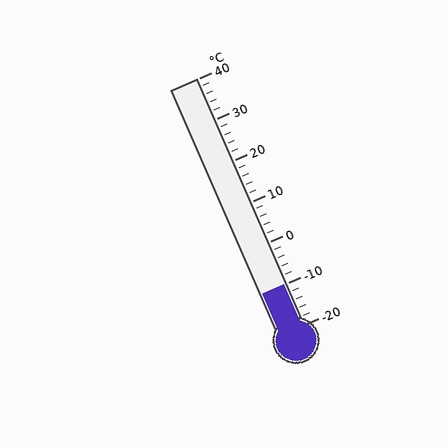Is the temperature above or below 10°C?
The temperature is below 10°C.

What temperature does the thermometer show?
The thermometer shows approximately -10°C.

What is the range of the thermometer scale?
The thermometer scale ranges from -20°C to 40°C.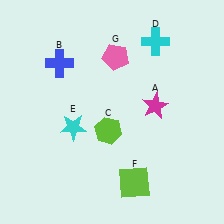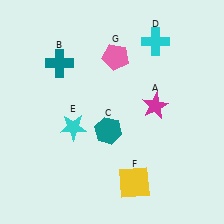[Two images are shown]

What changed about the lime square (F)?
In Image 1, F is lime. In Image 2, it changed to yellow.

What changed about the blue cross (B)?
In Image 1, B is blue. In Image 2, it changed to teal.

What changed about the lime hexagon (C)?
In Image 1, C is lime. In Image 2, it changed to teal.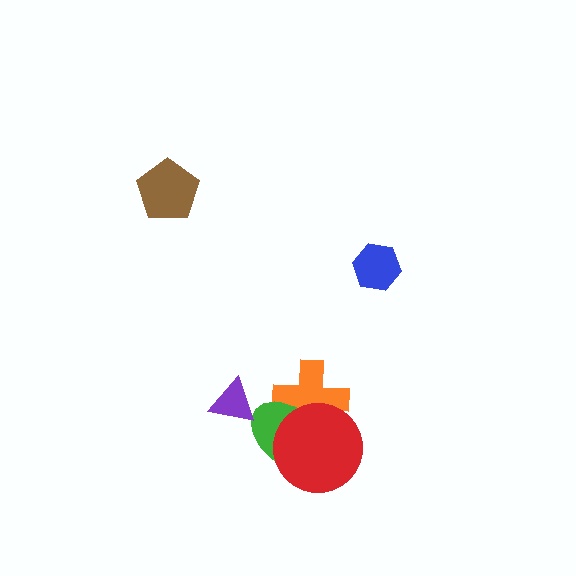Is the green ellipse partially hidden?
Yes, it is partially covered by another shape.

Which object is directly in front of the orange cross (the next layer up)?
The green ellipse is directly in front of the orange cross.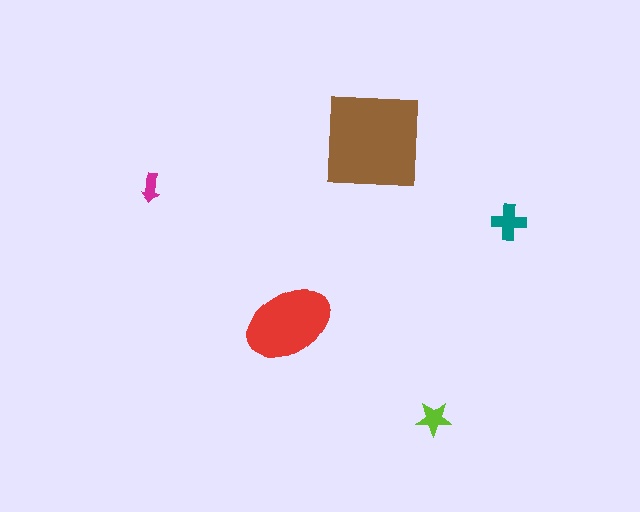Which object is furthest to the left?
The magenta arrow is leftmost.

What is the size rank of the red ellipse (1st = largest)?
2nd.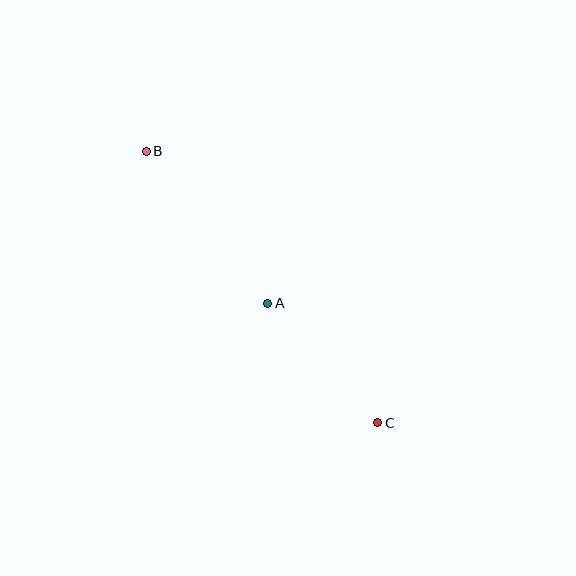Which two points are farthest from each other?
Points B and C are farthest from each other.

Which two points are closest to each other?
Points A and C are closest to each other.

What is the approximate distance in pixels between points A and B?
The distance between A and B is approximately 194 pixels.